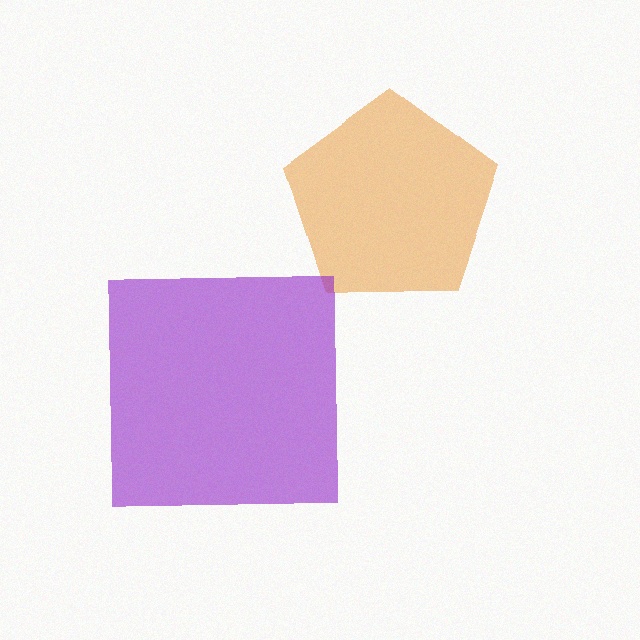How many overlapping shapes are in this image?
There are 2 overlapping shapes in the image.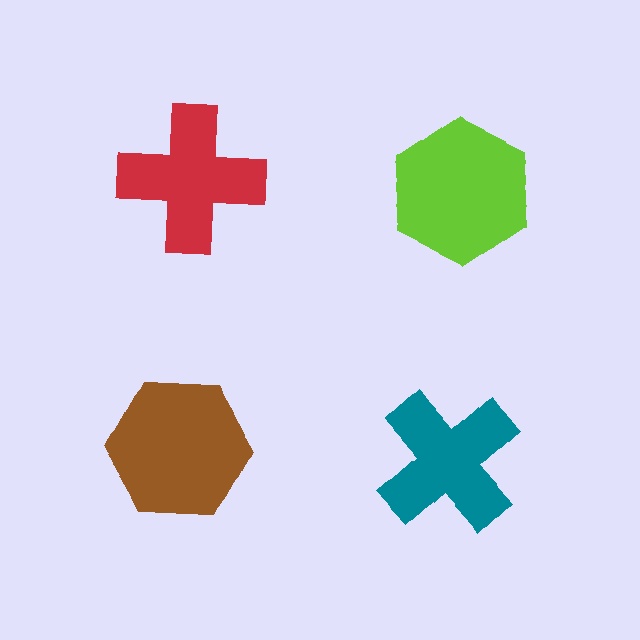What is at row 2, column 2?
A teal cross.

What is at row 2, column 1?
A brown hexagon.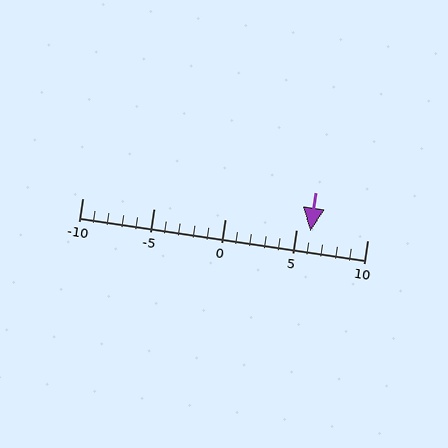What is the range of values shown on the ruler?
The ruler shows values from -10 to 10.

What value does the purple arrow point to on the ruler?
The purple arrow points to approximately 6.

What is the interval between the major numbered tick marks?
The major tick marks are spaced 5 units apart.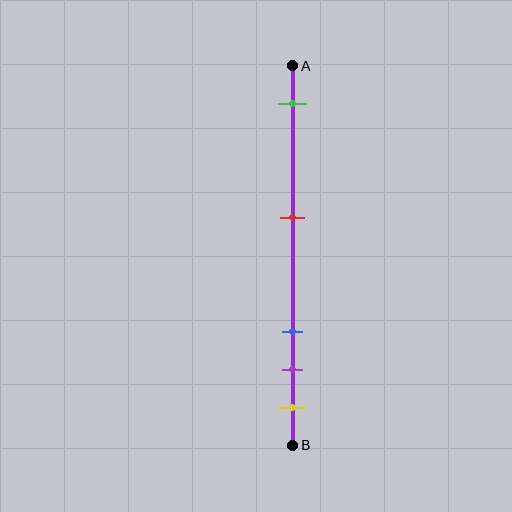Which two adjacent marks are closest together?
The purple and yellow marks are the closest adjacent pair.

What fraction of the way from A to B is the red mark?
The red mark is approximately 40% (0.4) of the way from A to B.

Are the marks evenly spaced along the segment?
No, the marks are not evenly spaced.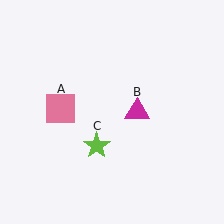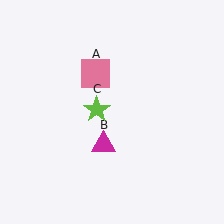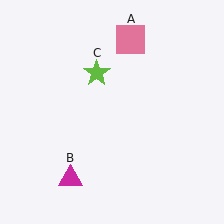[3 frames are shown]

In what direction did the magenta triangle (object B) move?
The magenta triangle (object B) moved down and to the left.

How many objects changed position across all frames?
3 objects changed position: pink square (object A), magenta triangle (object B), lime star (object C).